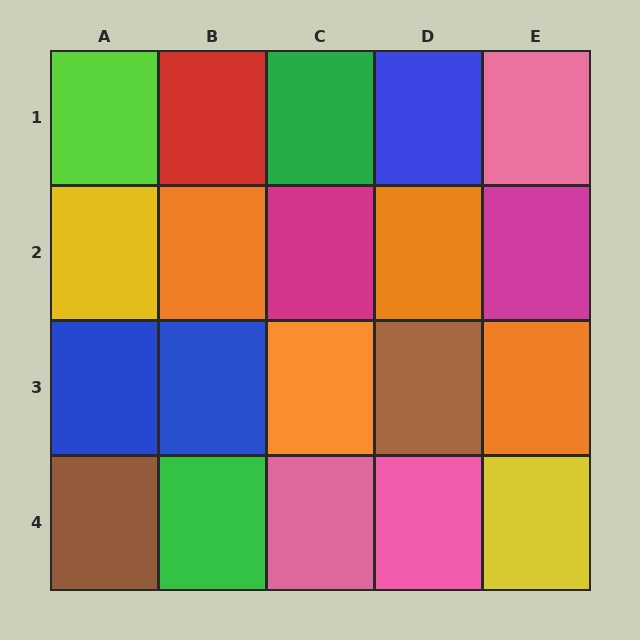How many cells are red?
1 cell is red.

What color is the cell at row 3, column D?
Brown.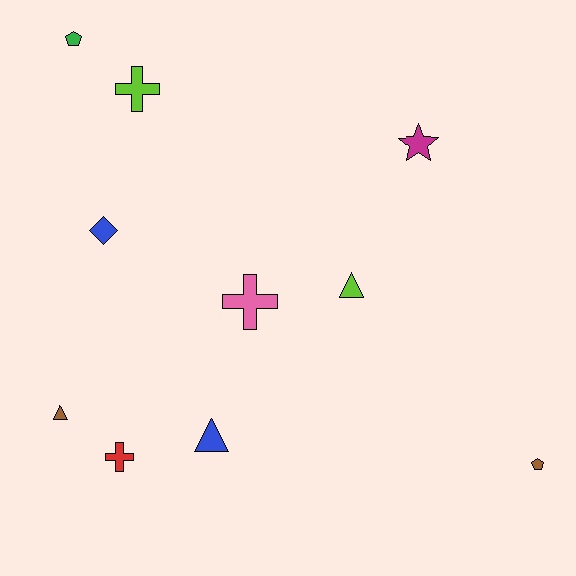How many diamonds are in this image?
There is 1 diamond.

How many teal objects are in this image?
There are no teal objects.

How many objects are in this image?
There are 10 objects.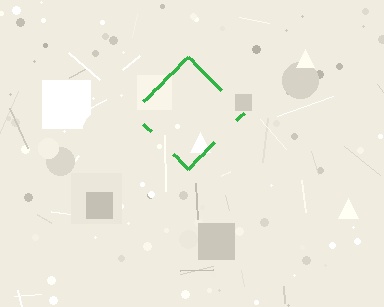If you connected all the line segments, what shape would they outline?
They would outline a diamond.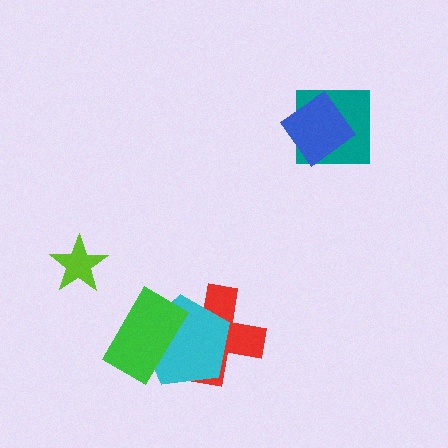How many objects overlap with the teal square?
1 object overlaps with the teal square.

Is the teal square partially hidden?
Yes, it is partially covered by another shape.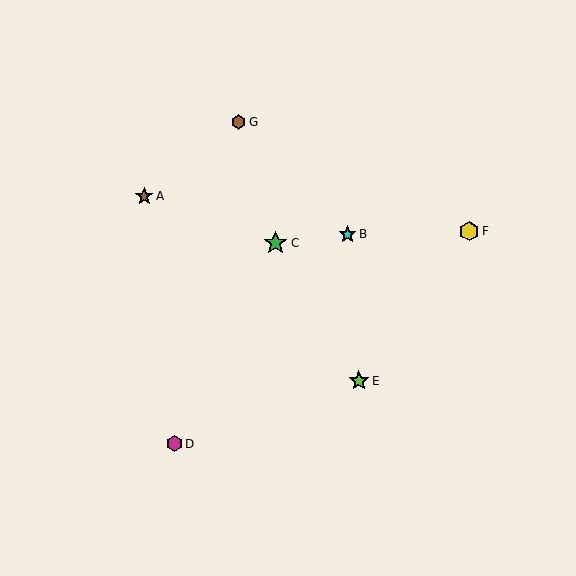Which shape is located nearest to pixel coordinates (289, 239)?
The green star (labeled C) at (276, 243) is nearest to that location.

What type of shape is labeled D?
Shape D is a magenta hexagon.